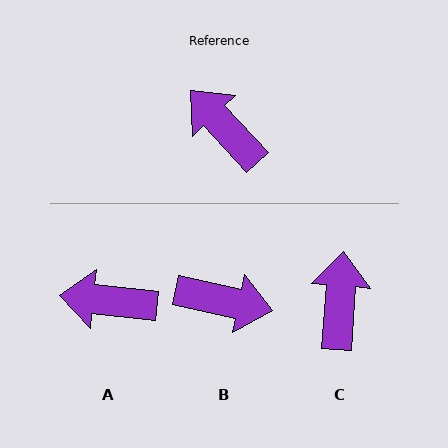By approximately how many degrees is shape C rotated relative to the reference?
Approximately 48 degrees clockwise.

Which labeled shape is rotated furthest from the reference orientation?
B, about 145 degrees away.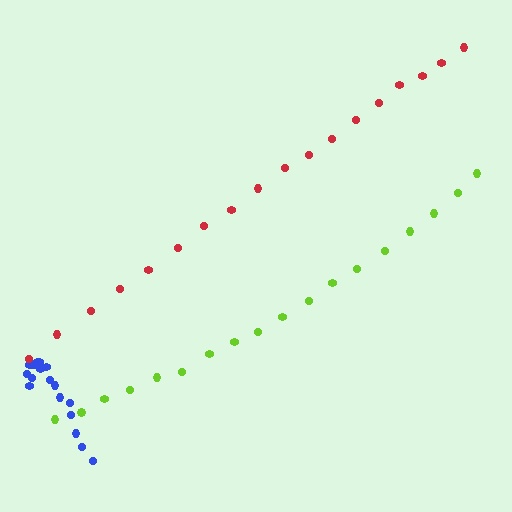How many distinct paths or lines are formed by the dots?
There are 3 distinct paths.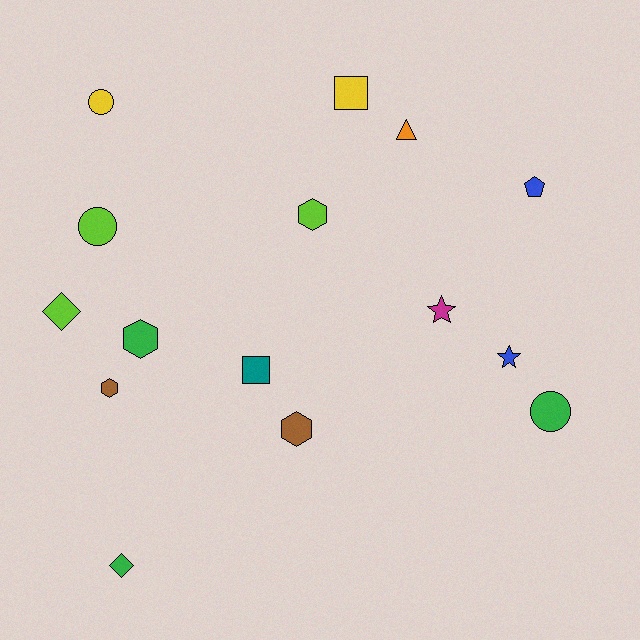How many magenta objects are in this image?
There is 1 magenta object.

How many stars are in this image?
There are 2 stars.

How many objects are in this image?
There are 15 objects.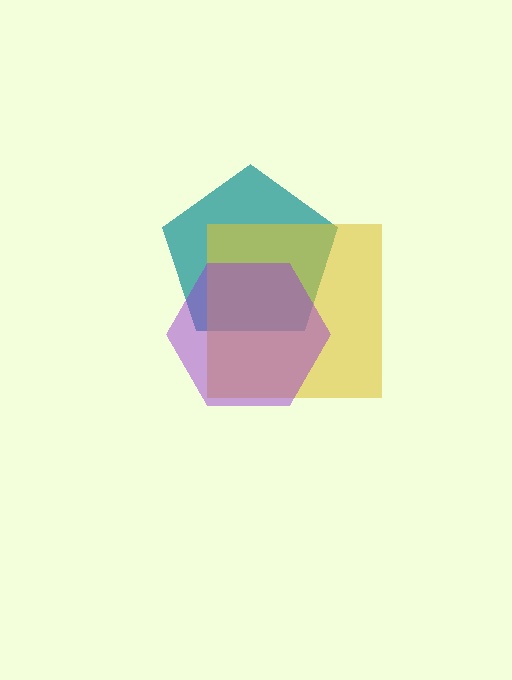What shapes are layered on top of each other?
The layered shapes are: a teal pentagon, a yellow square, a purple hexagon.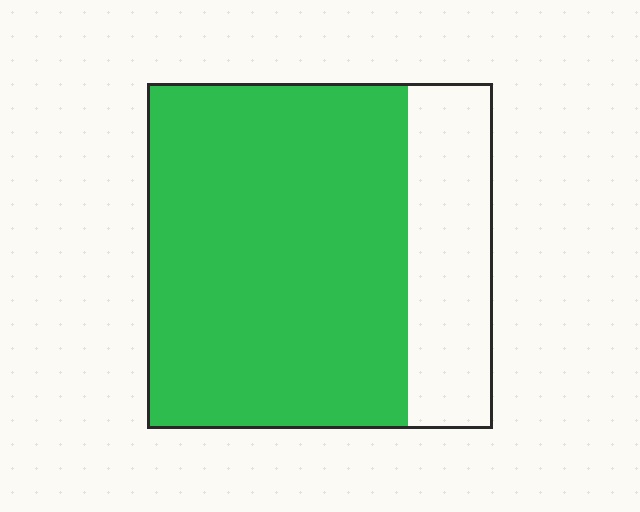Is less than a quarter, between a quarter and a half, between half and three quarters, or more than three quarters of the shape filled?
More than three quarters.